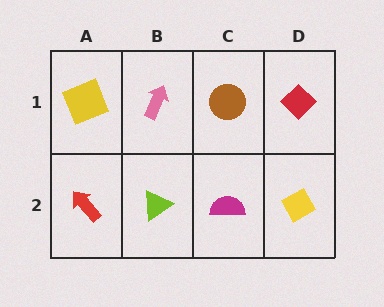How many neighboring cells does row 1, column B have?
3.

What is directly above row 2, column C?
A brown circle.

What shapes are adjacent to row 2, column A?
A yellow square (row 1, column A), a lime triangle (row 2, column B).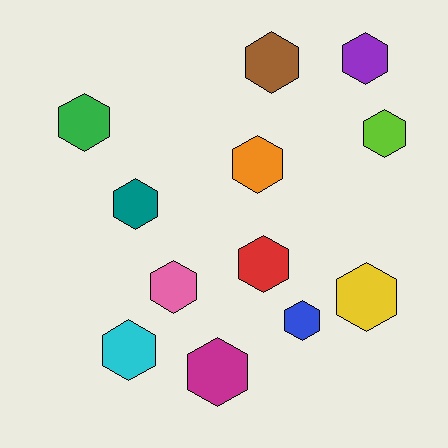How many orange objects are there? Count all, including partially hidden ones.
There is 1 orange object.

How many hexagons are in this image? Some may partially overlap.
There are 12 hexagons.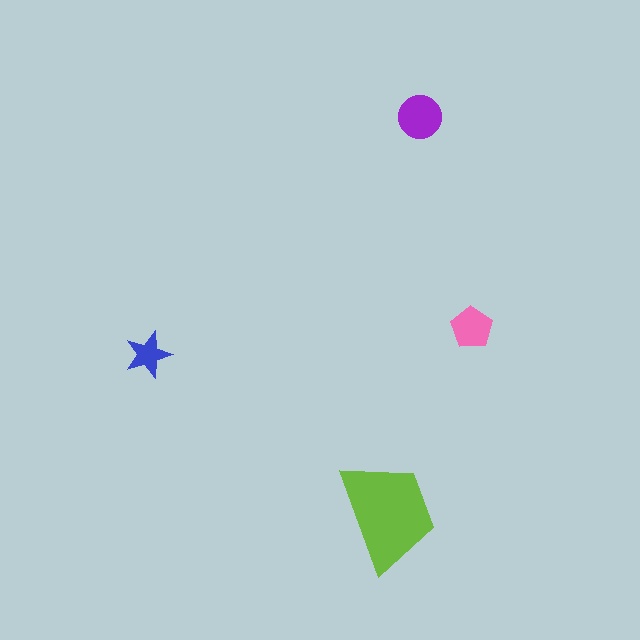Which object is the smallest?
The blue star.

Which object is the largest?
The lime trapezoid.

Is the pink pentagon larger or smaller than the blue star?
Larger.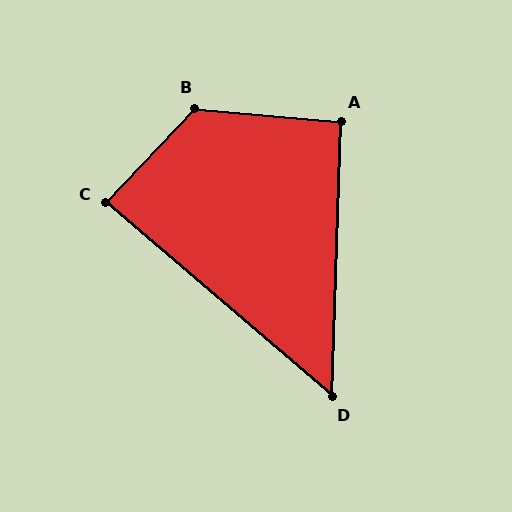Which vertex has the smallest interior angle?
D, at approximately 51 degrees.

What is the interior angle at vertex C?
Approximately 87 degrees (approximately right).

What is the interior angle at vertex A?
Approximately 93 degrees (approximately right).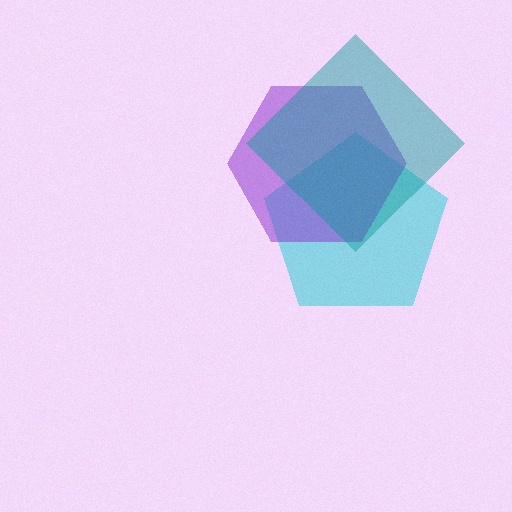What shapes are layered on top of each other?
The layered shapes are: a cyan pentagon, a purple hexagon, a teal diamond.